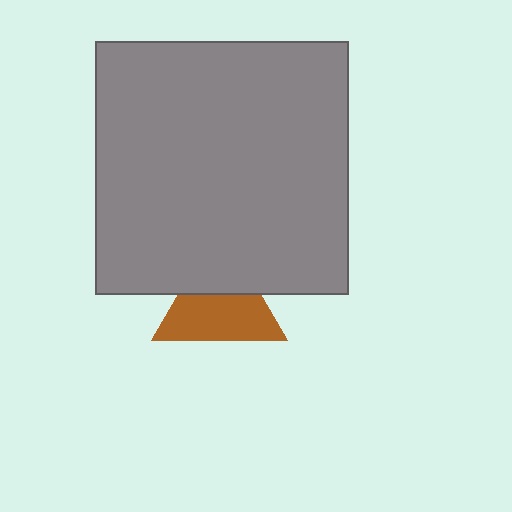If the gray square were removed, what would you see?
You would see the complete brown triangle.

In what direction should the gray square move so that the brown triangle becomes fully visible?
The gray square should move up. That is the shortest direction to clear the overlap and leave the brown triangle fully visible.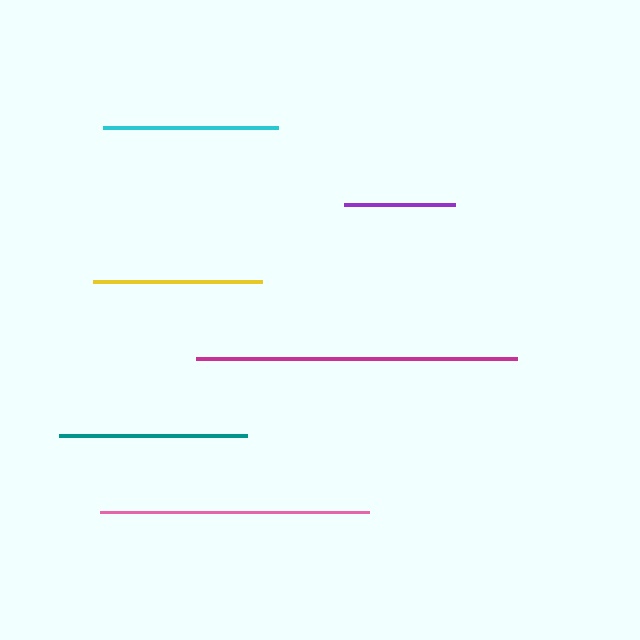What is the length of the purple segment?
The purple segment is approximately 111 pixels long.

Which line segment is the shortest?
The purple line is the shortest at approximately 111 pixels.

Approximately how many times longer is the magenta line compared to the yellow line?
The magenta line is approximately 1.9 times the length of the yellow line.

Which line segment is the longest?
The magenta line is the longest at approximately 320 pixels.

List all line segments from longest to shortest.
From longest to shortest: magenta, pink, teal, cyan, yellow, purple.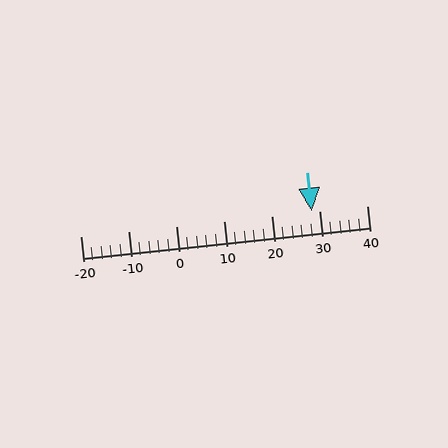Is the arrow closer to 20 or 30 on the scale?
The arrow is closer to 30.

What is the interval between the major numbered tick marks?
The major tick marks are spaced 10 units apart.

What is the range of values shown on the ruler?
The ruler shows values from -20 to 40.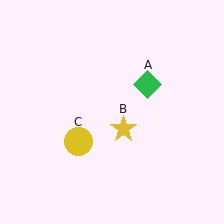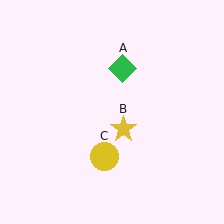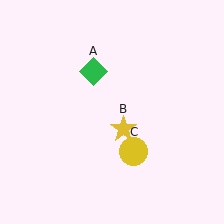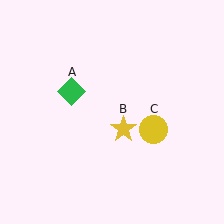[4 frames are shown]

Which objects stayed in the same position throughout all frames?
Yellow star (object B) remained stationary.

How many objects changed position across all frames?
2 objects changed position: green diamond (object A), yellow circle (object C).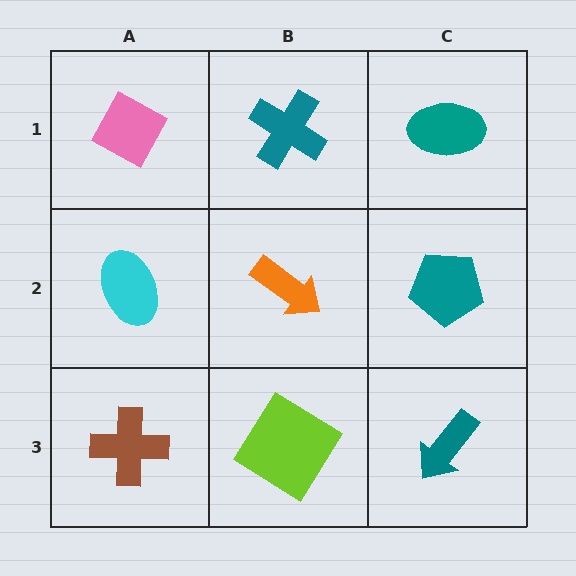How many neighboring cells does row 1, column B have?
3.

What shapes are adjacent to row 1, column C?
A teal pentagon (row 2, column C), a teal cross (row 1, column B).